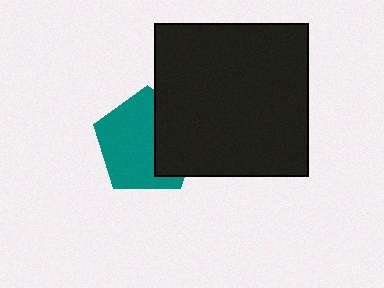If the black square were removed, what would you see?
You would see the complete teal pentagon.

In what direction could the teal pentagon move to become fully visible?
The teal pentagon could move left. That would shift it out from behind the black square entirely.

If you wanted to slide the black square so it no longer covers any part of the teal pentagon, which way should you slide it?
Slide it right — that is the most direct way to separate the two shapes.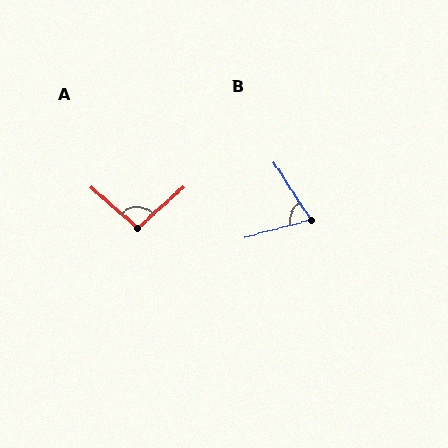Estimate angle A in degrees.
Approximately 97 degrees.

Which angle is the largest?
A, at approximately 97 degrees.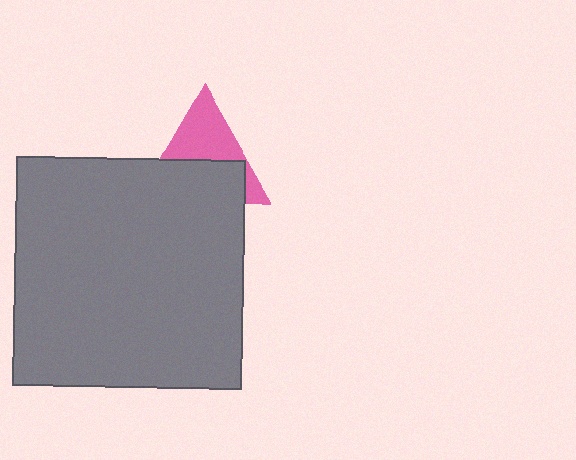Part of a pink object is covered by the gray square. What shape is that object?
It is a triangle.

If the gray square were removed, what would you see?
You would see the complete pink triangle.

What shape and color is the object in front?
The object in front is a gray square.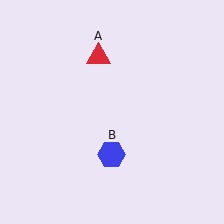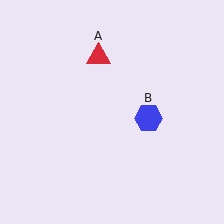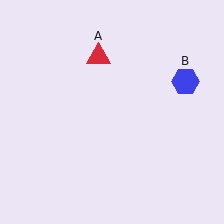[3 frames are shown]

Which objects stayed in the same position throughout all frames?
Red triangle (object A) remained stationary.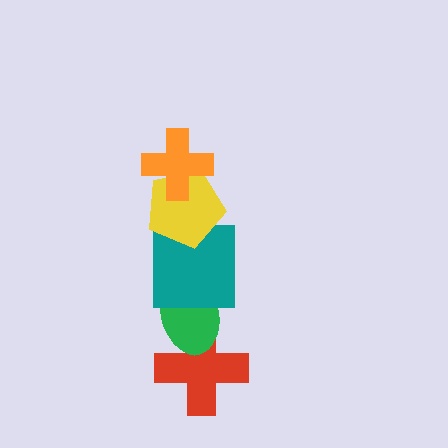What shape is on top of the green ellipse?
The teal square is on top of the green ellipse.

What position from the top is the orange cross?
The orange cross is 1st from the top.